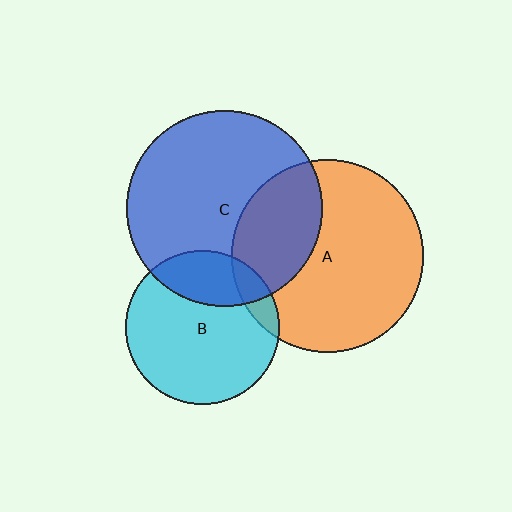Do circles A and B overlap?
Yes.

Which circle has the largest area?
Circle C (blue).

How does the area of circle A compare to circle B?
Approximately 1.6 times.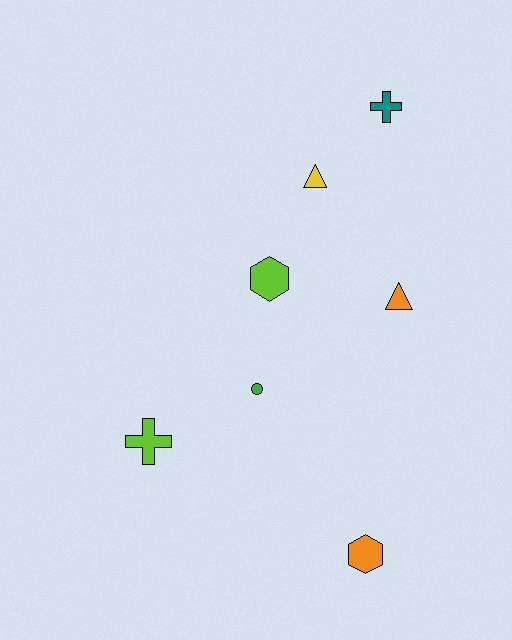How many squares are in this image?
There are no squares.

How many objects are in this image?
There are 7 objects.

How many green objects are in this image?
There is 1 green object.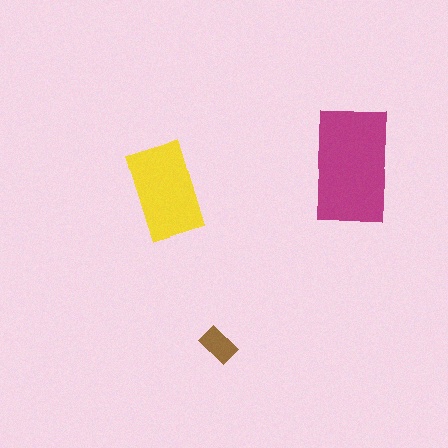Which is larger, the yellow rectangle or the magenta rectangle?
The magenta one.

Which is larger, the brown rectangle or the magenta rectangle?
The magenta one.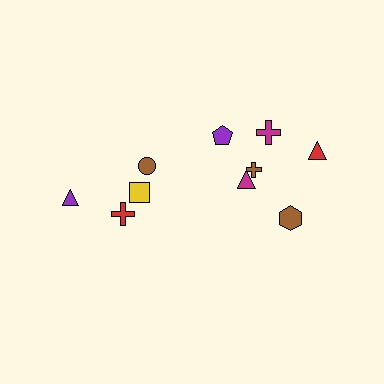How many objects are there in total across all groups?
There are 10 objects.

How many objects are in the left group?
There are 4 objects.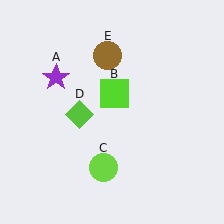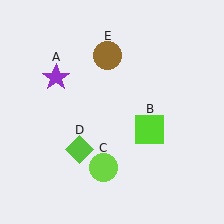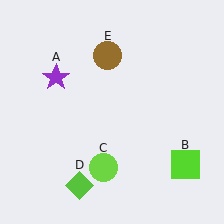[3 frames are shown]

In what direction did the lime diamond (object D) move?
The lime diamond (object D) moved down.